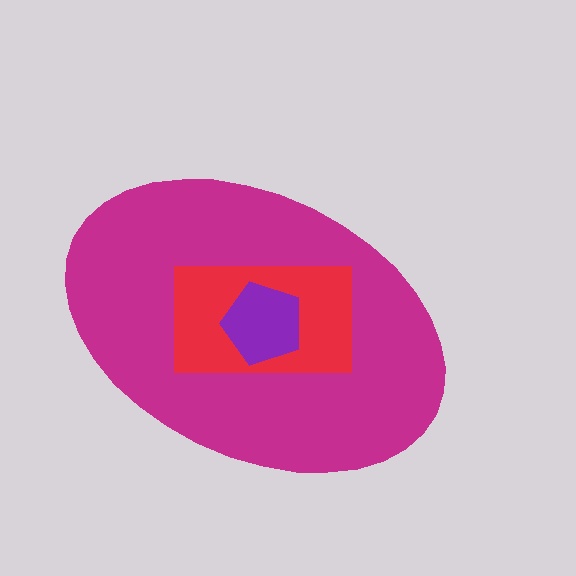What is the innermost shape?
The purple pentagon.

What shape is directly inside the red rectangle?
The purple pentagon.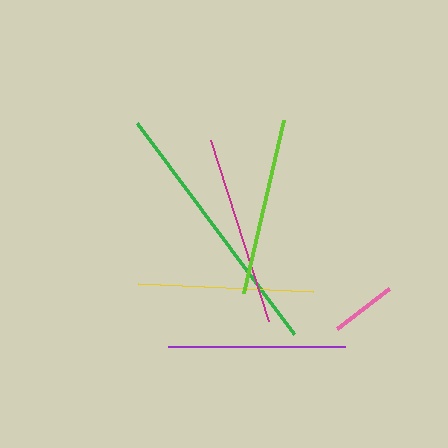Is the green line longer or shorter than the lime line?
The green line is longer than the lime line.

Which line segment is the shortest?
The pink line is the shortest at approximately 66 pixels.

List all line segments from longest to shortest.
From longest to shortest: green, magenta, lime, purple, yellow, pink.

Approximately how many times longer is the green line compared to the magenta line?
The green line is approximately 1.4 times the length of the magenta line.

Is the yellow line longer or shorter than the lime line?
The lime line is longer than the yellow line.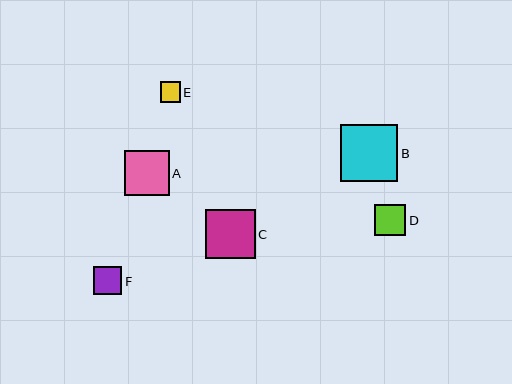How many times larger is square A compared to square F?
Square A is approximately 1.6 times the size of square F.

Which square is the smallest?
Square E is the smallest with a size of approximately 20 pixels.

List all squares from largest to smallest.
From largest to smallest: B, C, A, D, F, E.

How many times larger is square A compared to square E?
Square A is approximately 2.2 times the size of square E.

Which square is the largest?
Square B is the largest with a size of approximately 57 pixels.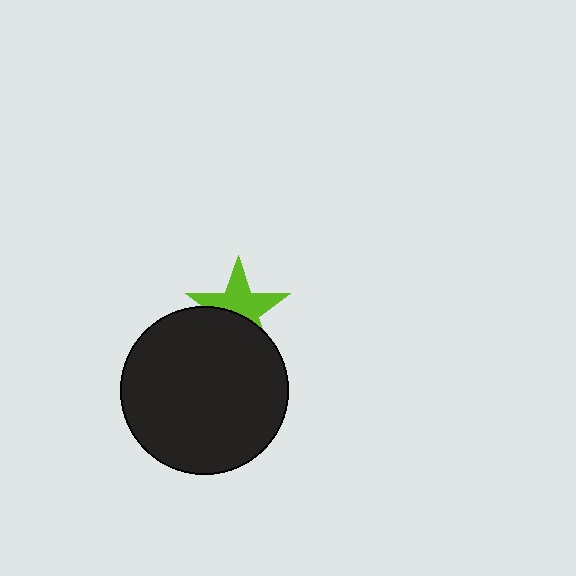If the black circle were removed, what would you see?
You would see the complete lime star.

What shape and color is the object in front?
The object in front is a black circle.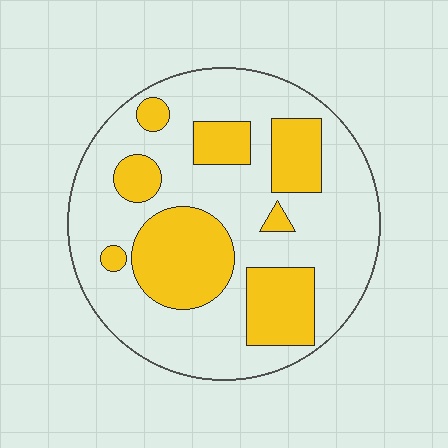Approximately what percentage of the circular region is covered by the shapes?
Approximately 30%.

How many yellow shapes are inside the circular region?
8.